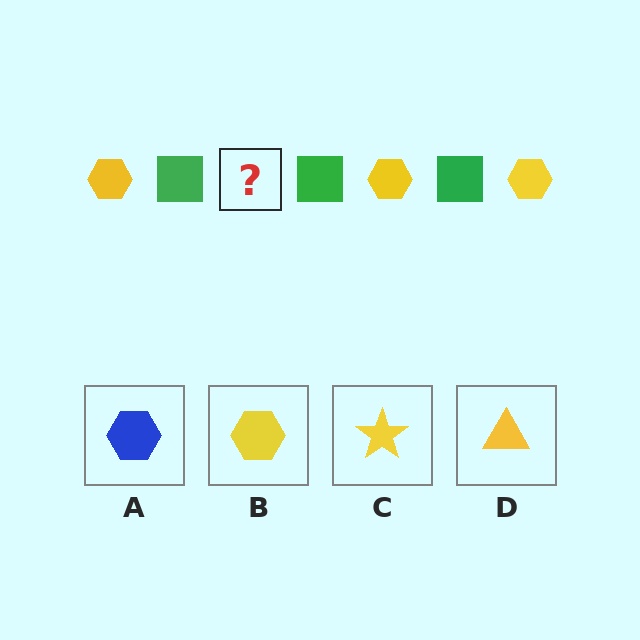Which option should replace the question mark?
Option B.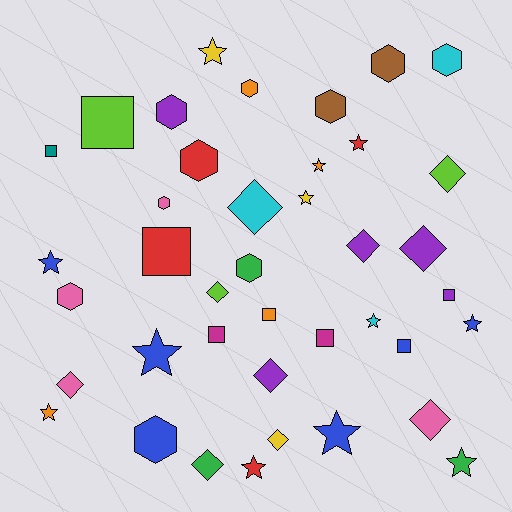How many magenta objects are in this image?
There are 2 magenta objects.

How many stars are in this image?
There are 12 stars.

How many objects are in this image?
There are 40 objects.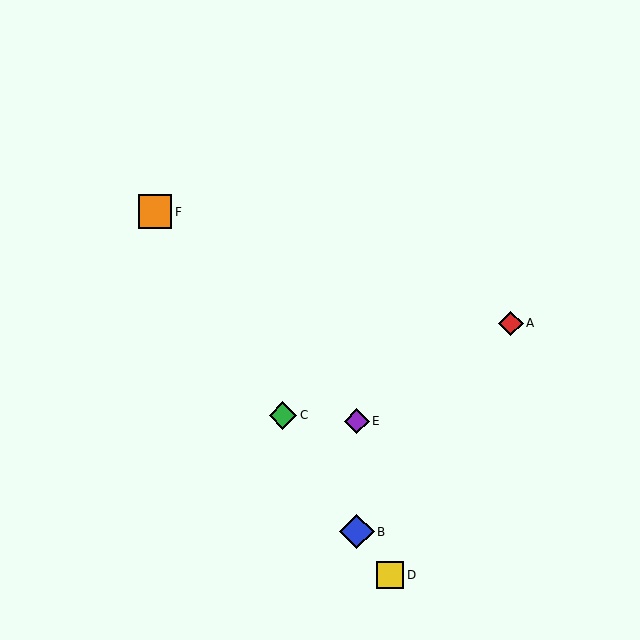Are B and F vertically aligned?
No, B is at x≈357 and F is at x≈155.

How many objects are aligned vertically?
2 objects (B, E) are aligned vertically.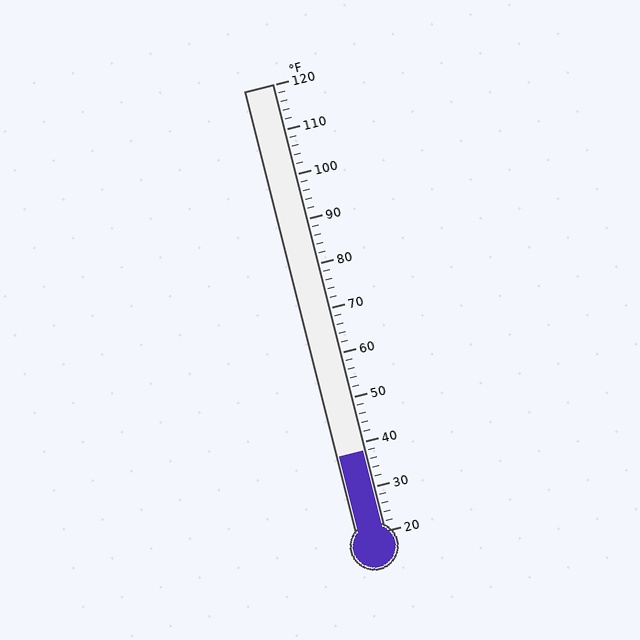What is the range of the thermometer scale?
The thermometer scale ranges from 20°F to 120°F.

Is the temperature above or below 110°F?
The temperature is below 110°F.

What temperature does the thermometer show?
The thermometer shows approximately 38°F.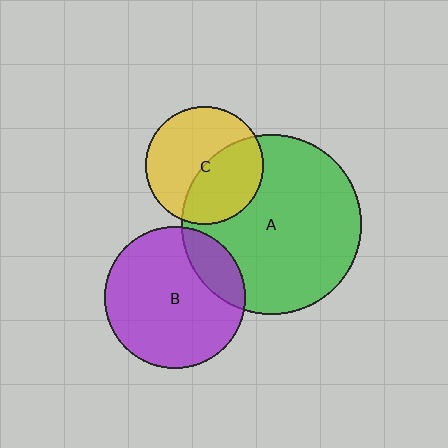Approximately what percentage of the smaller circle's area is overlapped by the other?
Approximately 45%.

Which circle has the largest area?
Circle A (green).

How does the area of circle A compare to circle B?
Approximately 1.6 times.